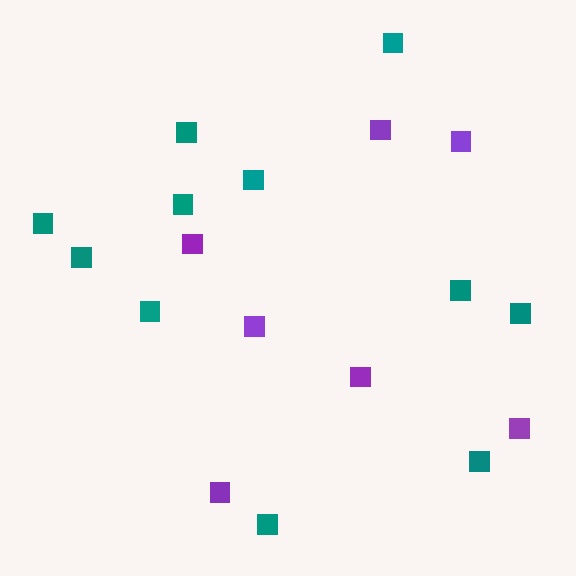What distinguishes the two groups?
There are 2 groups: one group of teal squares (11) and one group of purple squares (7).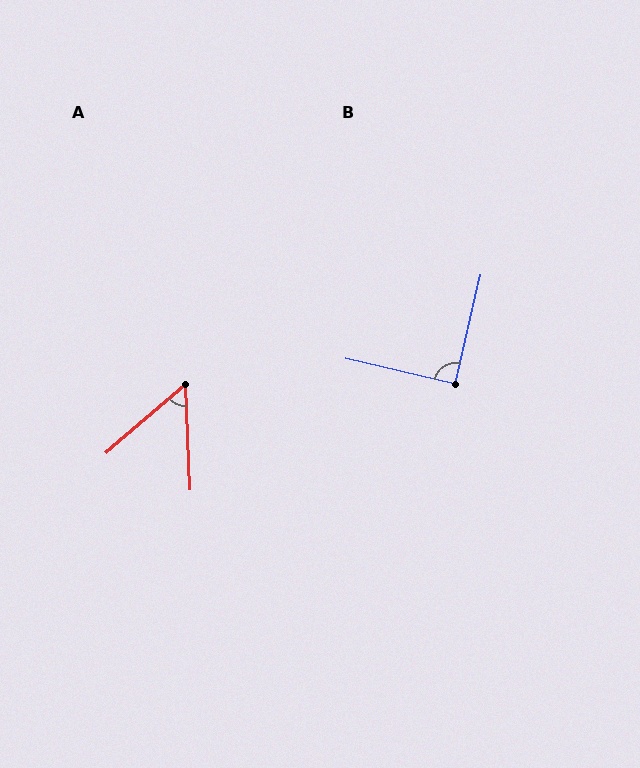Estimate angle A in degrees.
Approximately 52 degrees.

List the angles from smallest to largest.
A (52°), B (90°).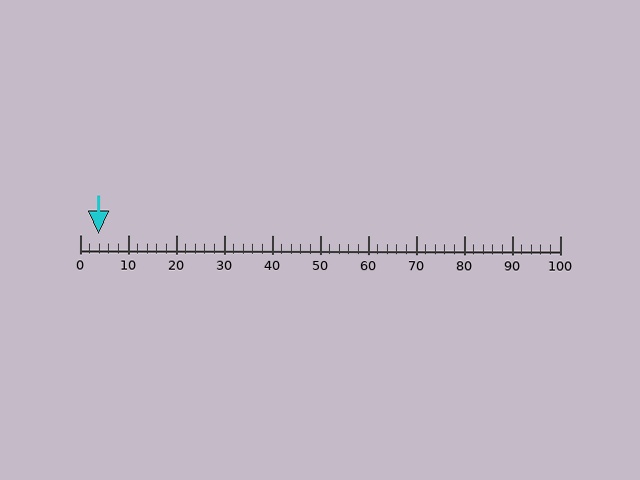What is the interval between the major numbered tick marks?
The major tick marks are spaced 10 units apart.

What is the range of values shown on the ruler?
The ruler shows values from 0 to 100.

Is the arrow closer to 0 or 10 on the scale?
The arrow is closer to 0.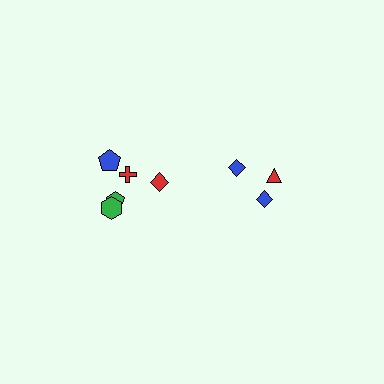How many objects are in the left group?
There are 5 objects.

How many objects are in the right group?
There are 3 objects.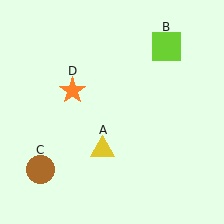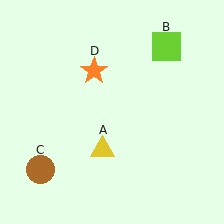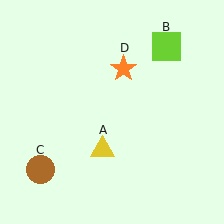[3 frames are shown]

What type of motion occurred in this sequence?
The orange star (object D) rotated clockwise around the center of the scene.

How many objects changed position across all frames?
1 object changed position: orange star (object D).